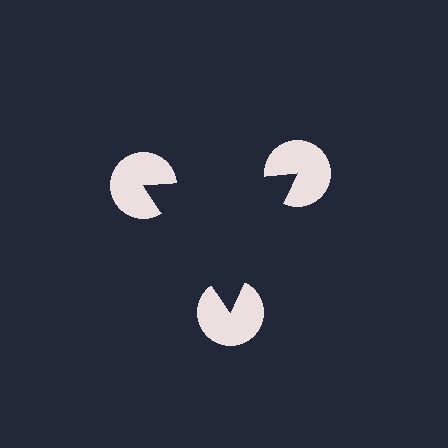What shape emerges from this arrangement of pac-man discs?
An illusory triangle — its edges are inferred from the aligned wedge cuts in the pac-man discs, not physically drawn.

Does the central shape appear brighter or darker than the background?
It typically appears slightly darker than the background, even though no actual brightness change is drawn.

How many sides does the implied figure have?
3 sides.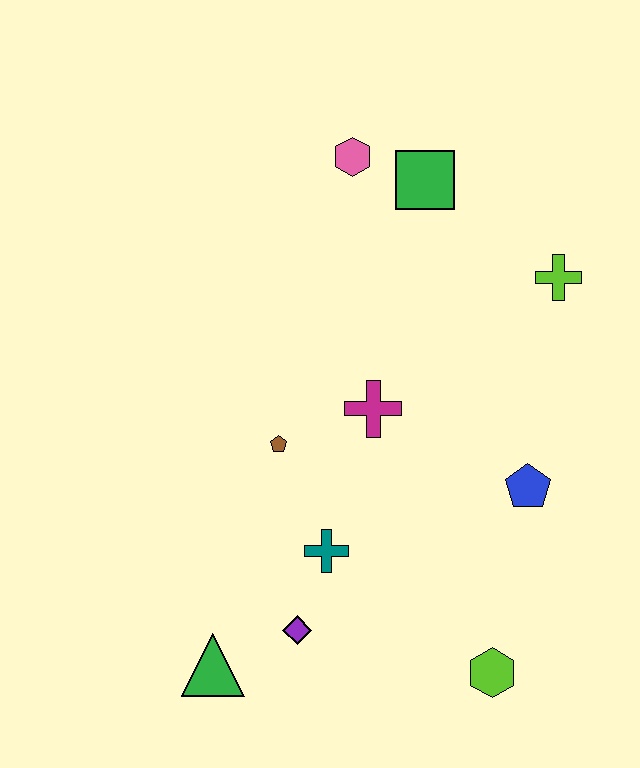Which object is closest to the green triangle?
The purple diamond is closest to the green triangle.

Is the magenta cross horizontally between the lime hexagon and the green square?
No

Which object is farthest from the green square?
The green triangle is farthest from the green square.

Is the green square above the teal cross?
Yes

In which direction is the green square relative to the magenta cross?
The green square is above the magenta cross.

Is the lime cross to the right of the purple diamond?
Yes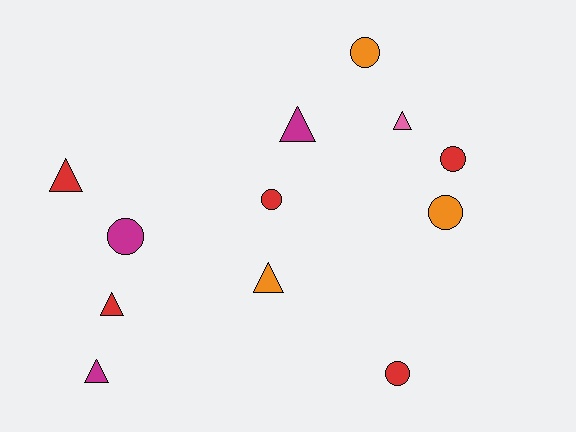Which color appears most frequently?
Red, with 5 objects.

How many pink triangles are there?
There is 1 pink triangle.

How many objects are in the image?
There are 12 objects.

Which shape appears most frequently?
Triangle, with 6 objects.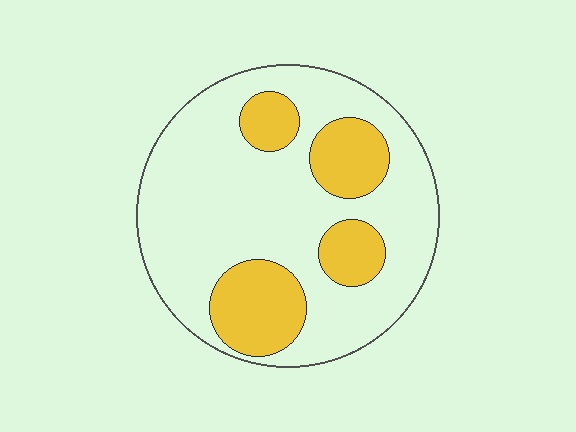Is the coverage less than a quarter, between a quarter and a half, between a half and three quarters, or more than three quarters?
Between a quarter and a half.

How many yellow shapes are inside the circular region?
4.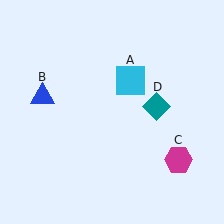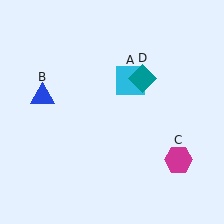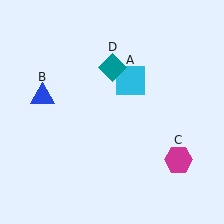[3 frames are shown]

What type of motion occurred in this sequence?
The teal diamond (object D) rotated counterclockwise around the center of the scene.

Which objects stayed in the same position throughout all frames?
Cyan square (object A) and blue triangle (object B) and magenta hexagon (object C) remained stationary.